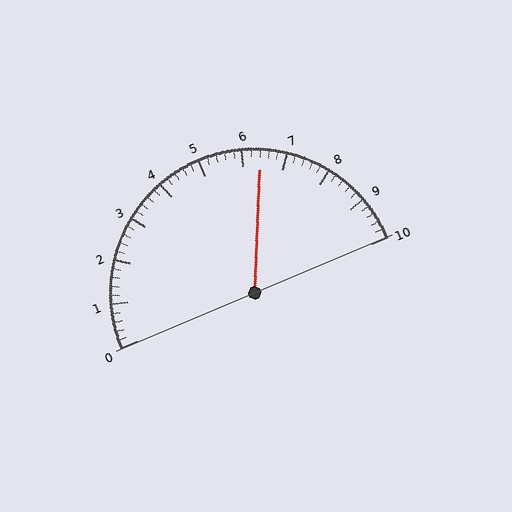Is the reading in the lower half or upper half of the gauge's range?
The reading is in the upper half of the range (0 to 10).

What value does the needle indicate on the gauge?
The needle indicates approximately 6.4.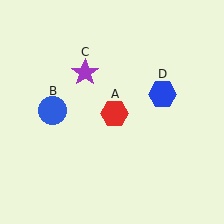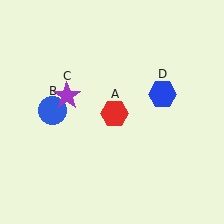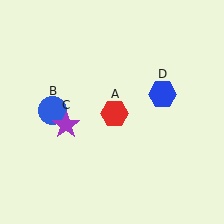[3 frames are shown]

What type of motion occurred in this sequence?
The purple star (object C) rotated counterclockwise around the center of the scene.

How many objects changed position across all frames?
1 object changed position: purple star (object C).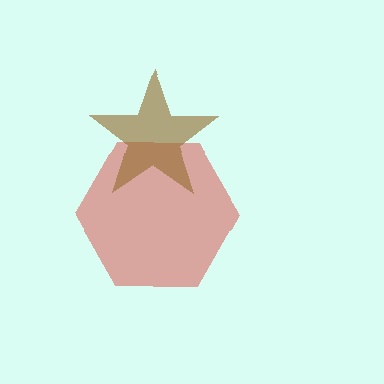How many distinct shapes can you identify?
There are 2 distinct shapes: a red hexagon, a brown star.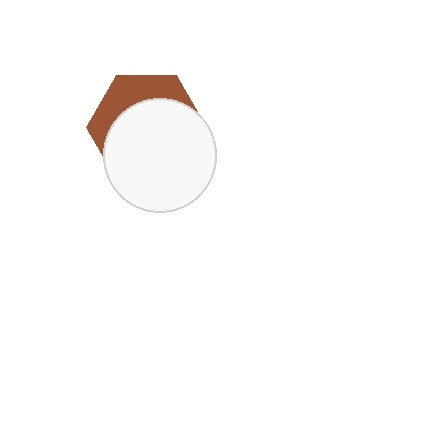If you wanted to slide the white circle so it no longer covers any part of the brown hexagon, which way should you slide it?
Slide it down — that is the most direct way to separate the two shapes.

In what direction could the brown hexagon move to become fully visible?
The brown hexagon could move up. That would shift it out from behind the white circle entirely.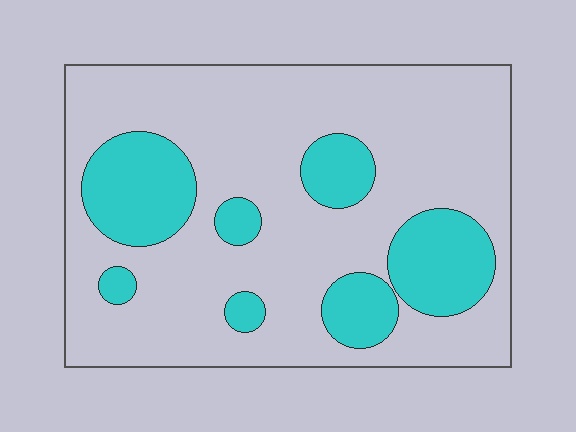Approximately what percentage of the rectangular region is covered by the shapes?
Approximately 25%.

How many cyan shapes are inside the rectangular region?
7.